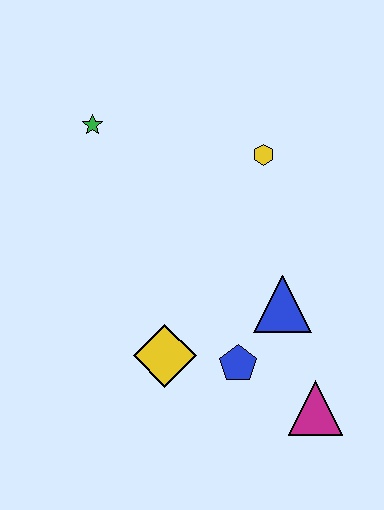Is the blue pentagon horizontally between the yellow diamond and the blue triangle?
Yes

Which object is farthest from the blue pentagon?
The green star is farthest from the blue pentagon.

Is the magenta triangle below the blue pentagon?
Yes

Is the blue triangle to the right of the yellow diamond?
Yes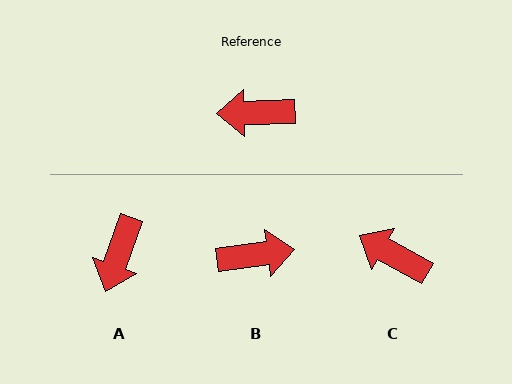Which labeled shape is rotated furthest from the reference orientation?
B, about 174 degrees away.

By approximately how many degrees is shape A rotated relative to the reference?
Approximately 69 degrees counter-clockwise.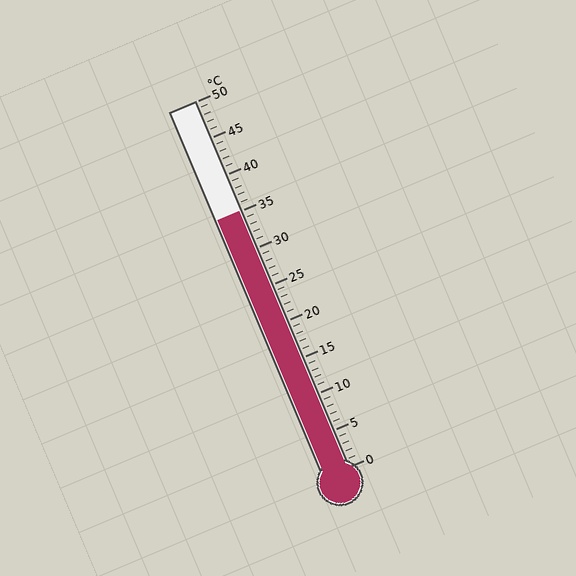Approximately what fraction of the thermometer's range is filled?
The thermometer is filled to approximately 70% of its range.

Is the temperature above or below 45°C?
The temperature is below 45°C.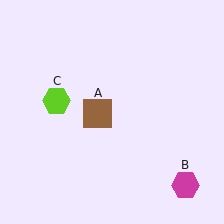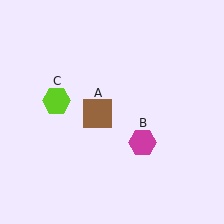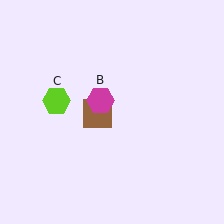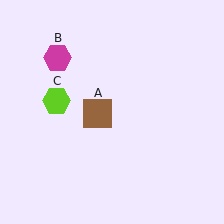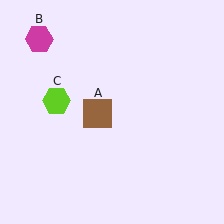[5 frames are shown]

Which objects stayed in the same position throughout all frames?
Brown square (object A) and lime hexagon (object C) remained stationary.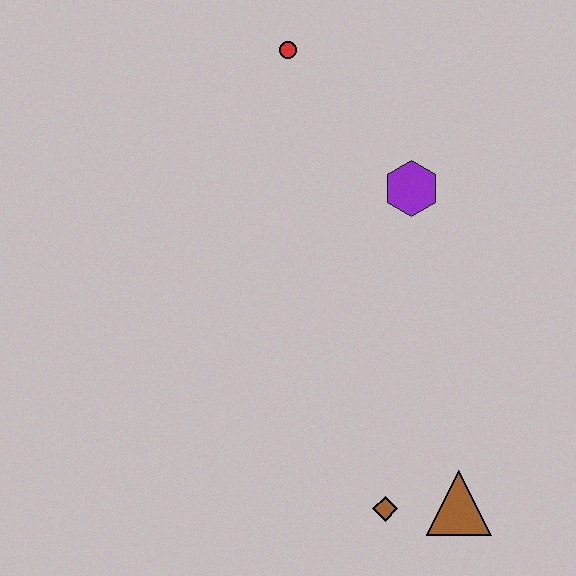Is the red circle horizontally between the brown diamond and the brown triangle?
No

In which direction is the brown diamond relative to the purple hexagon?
The brown diamond is below the purple hexagon.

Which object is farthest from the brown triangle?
The red circle is farthest from the brown triangle.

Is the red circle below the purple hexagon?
No